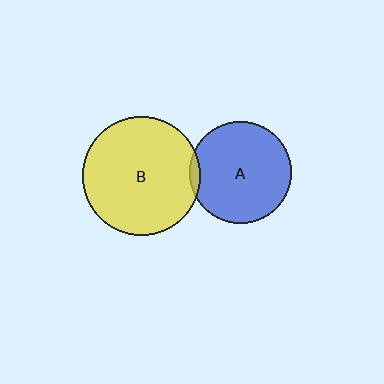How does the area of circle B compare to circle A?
Approximately 1.4 times.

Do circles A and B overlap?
Yes.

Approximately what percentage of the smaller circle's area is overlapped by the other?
Approximately 5%.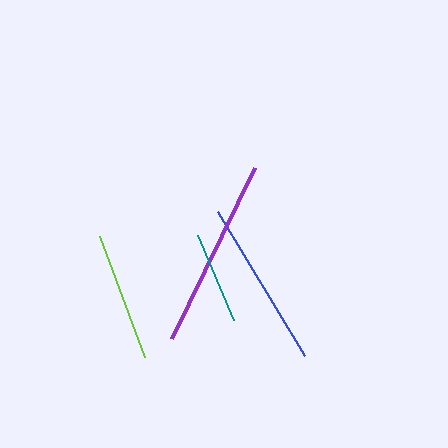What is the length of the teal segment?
The teal segment is approximately 92 pixels long.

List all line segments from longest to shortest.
From longest to shortest: purple, blue, lime, teal.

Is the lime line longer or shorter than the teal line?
The lime line is longer than the teal line.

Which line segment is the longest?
The purple line is the longest at approximately 190 pixels.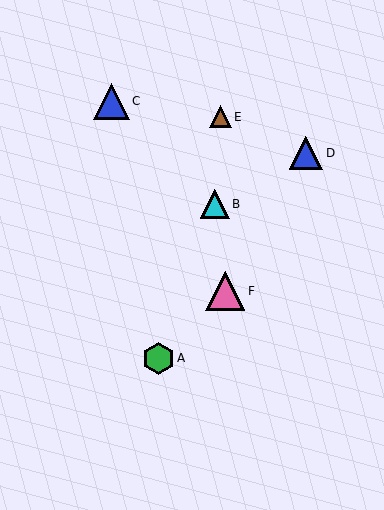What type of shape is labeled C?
Shape C is a blue triangle.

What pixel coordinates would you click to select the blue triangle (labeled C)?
Click at (111, 101) to select the blue triangle C.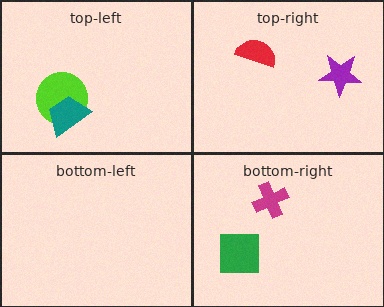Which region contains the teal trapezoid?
The top-left region.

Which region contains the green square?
The bottom-right region.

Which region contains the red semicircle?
The top-right region.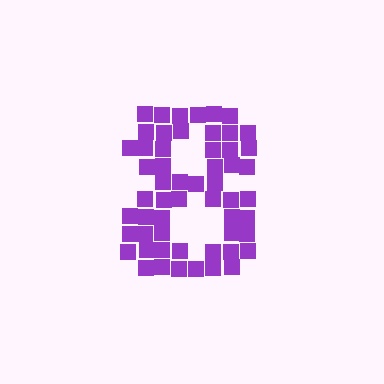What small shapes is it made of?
It is made of small squares.